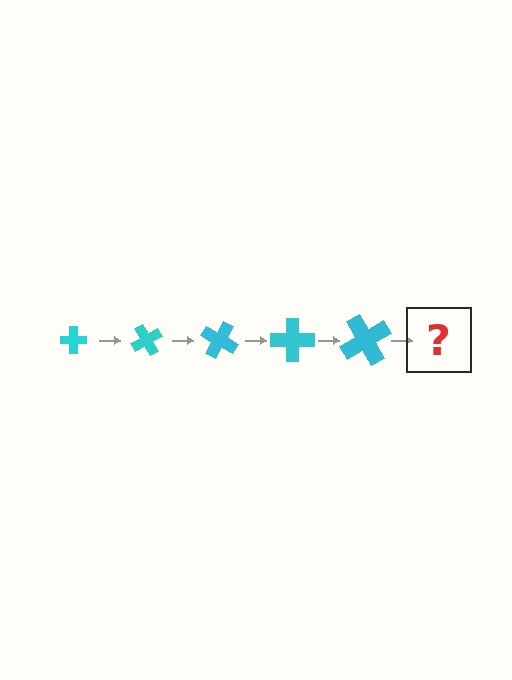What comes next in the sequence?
The next element should be a cross, larger than the previous one and rotated 300 degrees from the start.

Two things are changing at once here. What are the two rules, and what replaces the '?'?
The two rules are that the cross grows larger each step and it rotates 60 degrees each step. The '?' should be a cross, larger than the previous one and rotated 300 degrees from the start.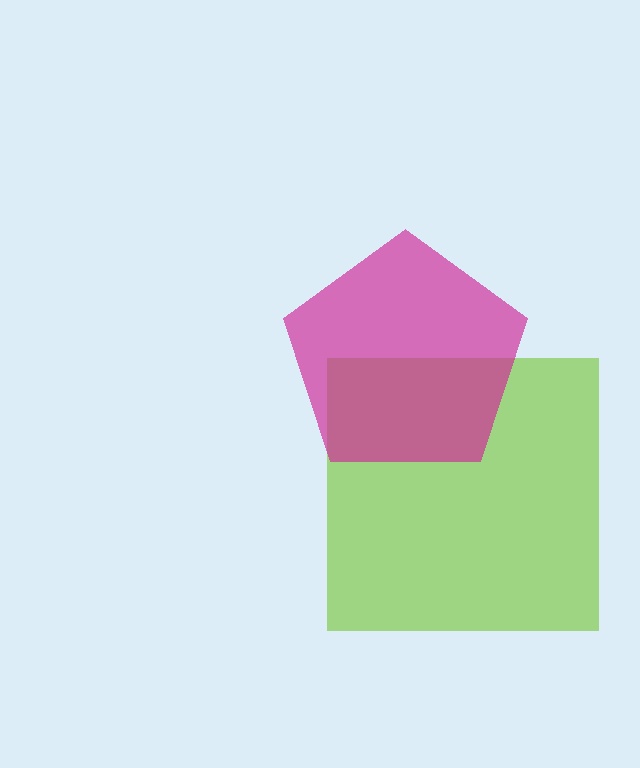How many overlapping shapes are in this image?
There are 2 overlapping shapes in the image.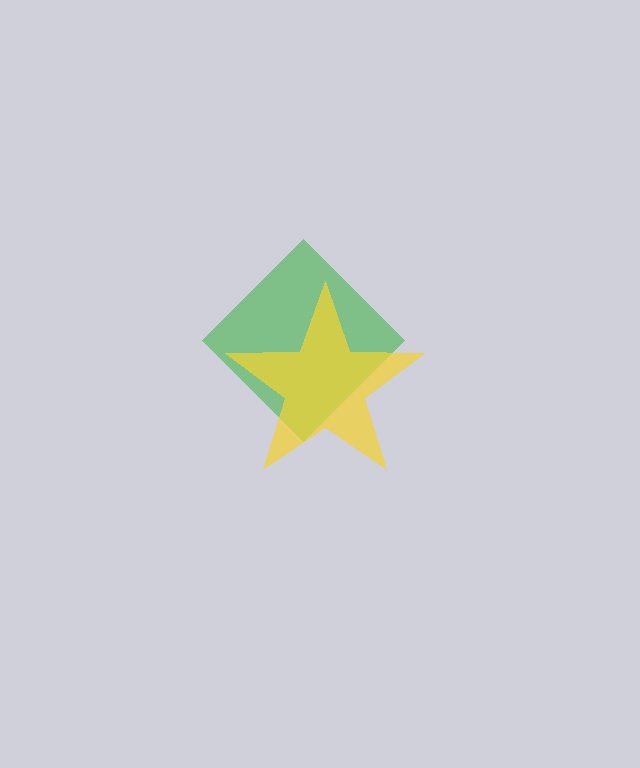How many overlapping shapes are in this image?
There are 2 overlapping shapes in the image.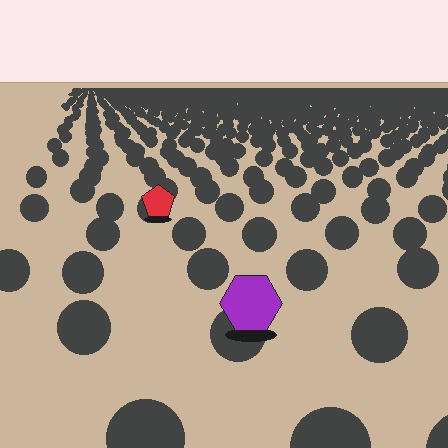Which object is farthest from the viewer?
The red pentagon is farthest from the viewer. It appears smaller and the ground texture around it is denser.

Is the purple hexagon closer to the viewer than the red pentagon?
Yes. The purple hexagon is closer — you can tell from the texture gradient: the ground texture is coarser near it.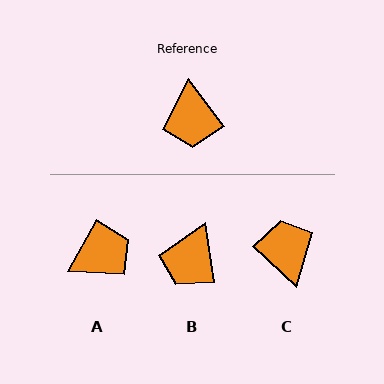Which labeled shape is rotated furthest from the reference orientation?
C, about 169 degrees away.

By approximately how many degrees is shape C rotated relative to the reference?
Approximately 169 degrees clockwise.